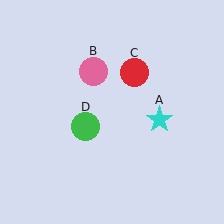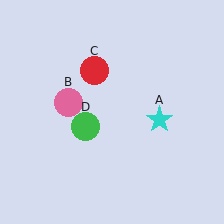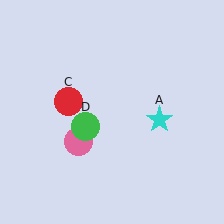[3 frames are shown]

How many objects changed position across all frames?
2 objects changed position: pink circle (object B), red circle (object C).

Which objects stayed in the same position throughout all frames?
Cyan star (object A) and green circle (object D) remained stationary.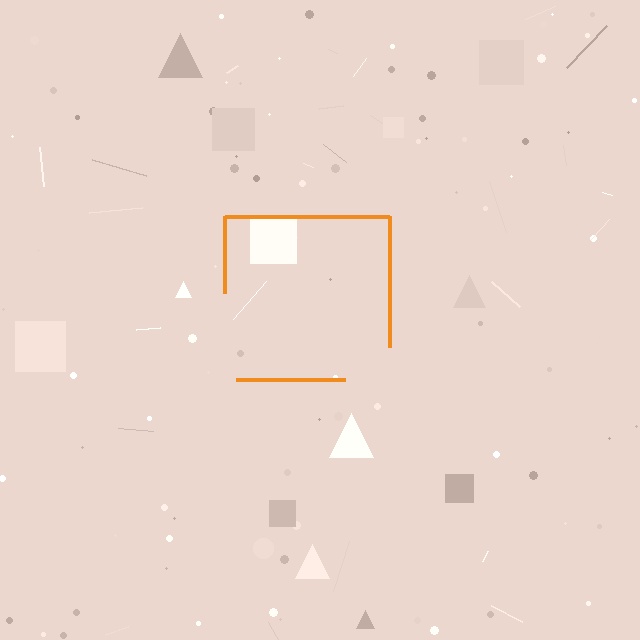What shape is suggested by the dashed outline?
The dashed outline suggests a square.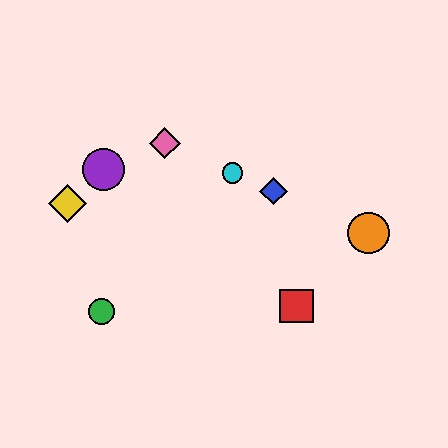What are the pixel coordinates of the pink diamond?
The pink diamond is at (165, 143).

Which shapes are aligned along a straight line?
The blue diamond, the orange circle, the cyan circle, the pink diamond are aligned along a straight line.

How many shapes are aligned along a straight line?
4 shapes (the blue diamond, the orange circle, the cyan circle, the pink diamond) are aligned along a straight line.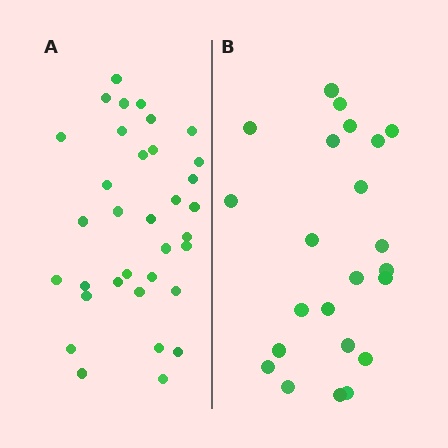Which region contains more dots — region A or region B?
Region A (the left region) has more dots.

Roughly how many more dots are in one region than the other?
Region A has roughly 12 or so more dots than region B.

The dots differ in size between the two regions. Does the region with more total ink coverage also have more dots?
No. Region B has more total ink coverage because its dots are larger, but region A actually contains more individual dots. Total area can be misleading — the number of items is what matters here.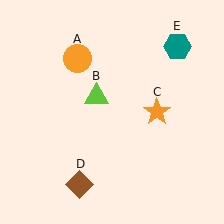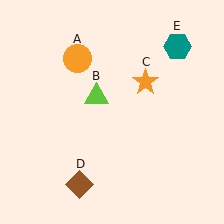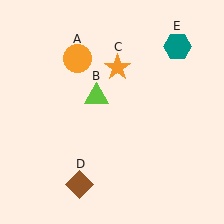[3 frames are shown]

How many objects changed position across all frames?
1 object changed position: orange star (object C).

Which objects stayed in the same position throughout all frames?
Orange circle (object A) and lime triangle (object B) and brown diamond (object D) and teal hexagon (object E) remained stationary.